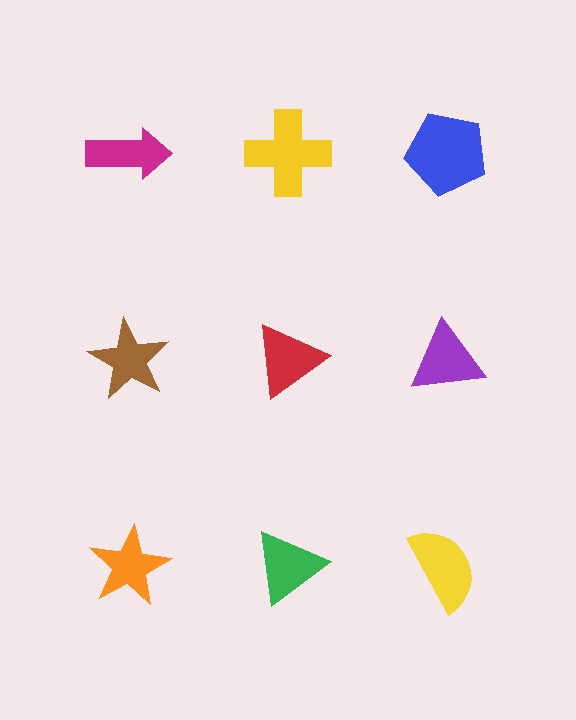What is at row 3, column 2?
A green triangle.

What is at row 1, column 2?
A yellow cross.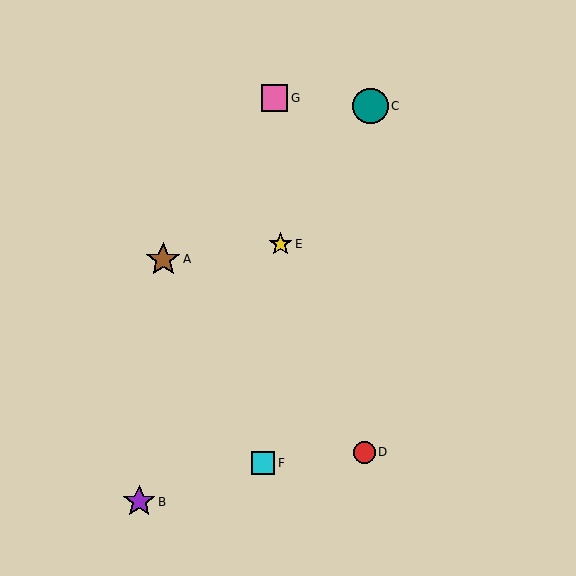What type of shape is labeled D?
Shape D is a red circle.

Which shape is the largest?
The teal circle (labeled C) is the largest.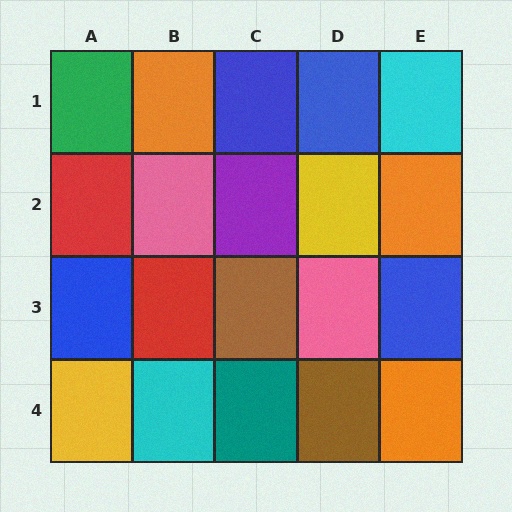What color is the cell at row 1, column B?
Orange.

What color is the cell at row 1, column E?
Cyan.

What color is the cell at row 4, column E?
Orange.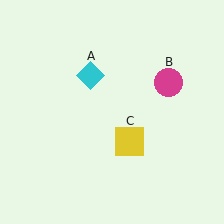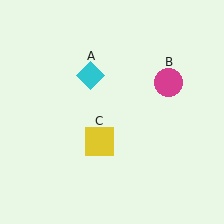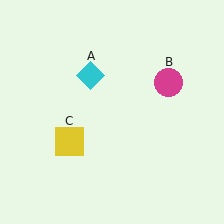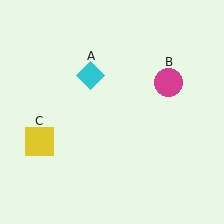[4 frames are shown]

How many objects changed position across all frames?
1 object changed position: yellow square (object C).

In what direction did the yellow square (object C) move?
The yellow square (object C) moved left.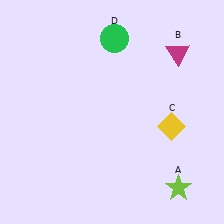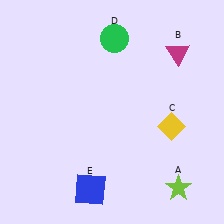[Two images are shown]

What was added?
A blue square (E) was added in Image 2.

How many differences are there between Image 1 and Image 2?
There is 1 difference between the two images.